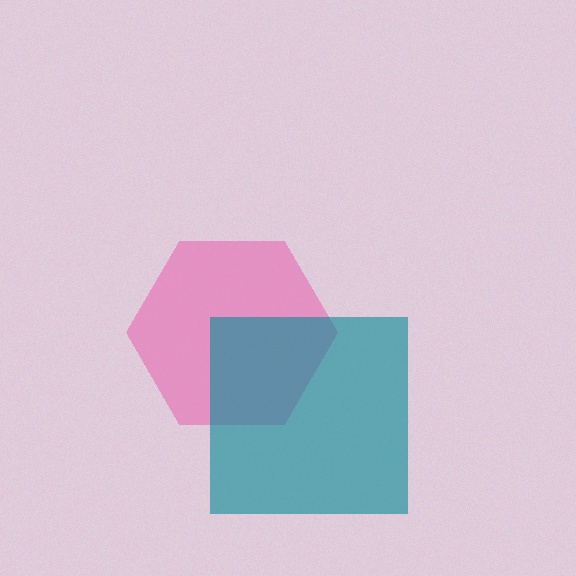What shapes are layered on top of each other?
The layered shapes are: a pink hexagon, a teal square.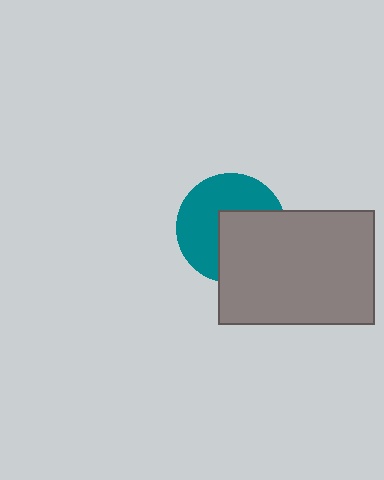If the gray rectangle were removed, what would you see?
You would see the complete teal circle.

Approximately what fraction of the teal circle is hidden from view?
Roughly 46% of the teal circle is hidden behind the gray rectangle.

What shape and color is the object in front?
The object in front is a gray rectangle.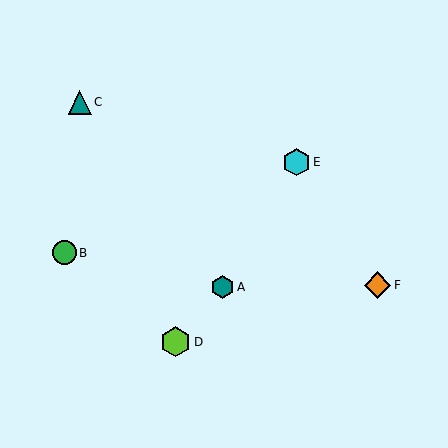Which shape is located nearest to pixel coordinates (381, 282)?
The orange diamond (labeled F) at (377, 285) is nearest to that location.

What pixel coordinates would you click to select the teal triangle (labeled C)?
Click at (80, 102) to select the teal triangle C.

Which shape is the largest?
The lime hexagon (labeled D) is the largest.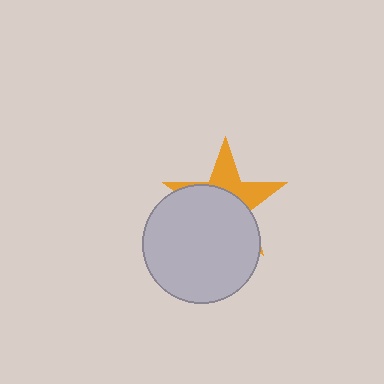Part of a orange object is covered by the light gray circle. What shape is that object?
It is a star.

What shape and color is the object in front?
The object in front is a light gray circle.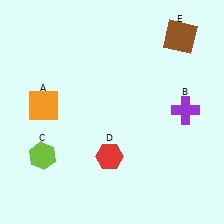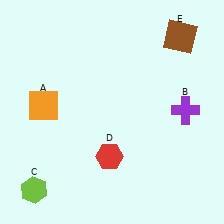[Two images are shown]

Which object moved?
The lime hexagon (C) moved down.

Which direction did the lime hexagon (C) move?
The lime hexagon (C) moved down.